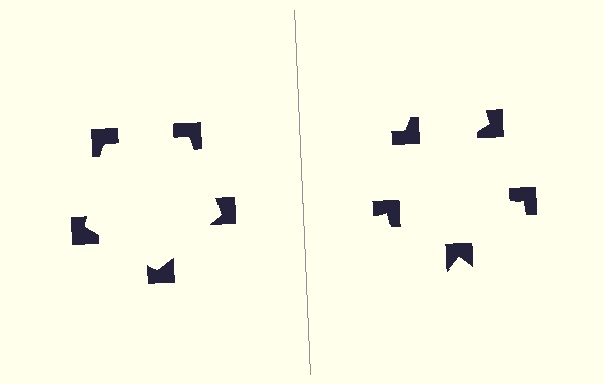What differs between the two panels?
The notched squares are positioned identically on both sides; only the wedge orientations differ. On the left they align to a pentagon; on the right they are misaligned.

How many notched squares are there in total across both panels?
10 — 5 on each side.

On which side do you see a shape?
An illusory pentagon appears on the left side. On the right side the wedge cuts are rotated, so no coherent shape forms.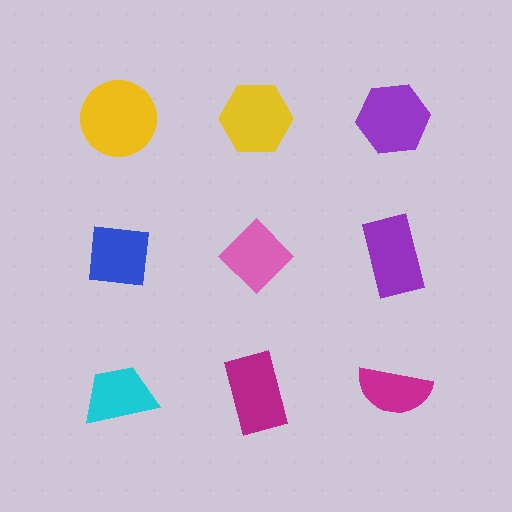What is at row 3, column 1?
A cyan trapezoid.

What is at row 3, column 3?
A magenta semicircle.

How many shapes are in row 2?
3 shapes.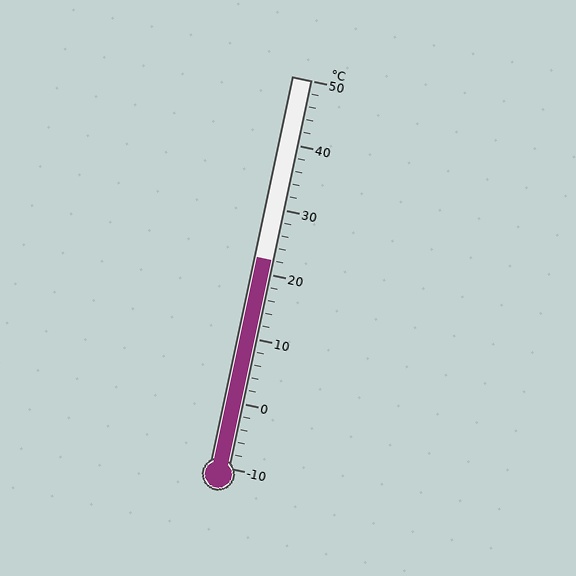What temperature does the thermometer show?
The thermometer shows approximately 22°C.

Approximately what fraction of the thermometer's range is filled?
The thermometer is filled to approximately 55% of its range.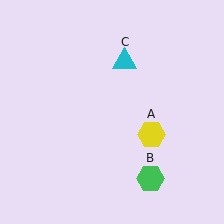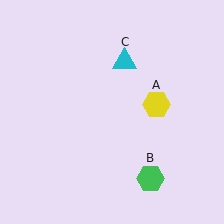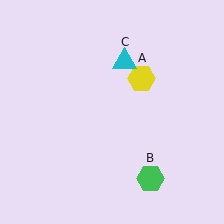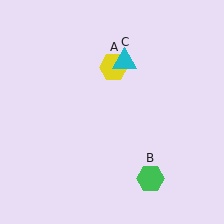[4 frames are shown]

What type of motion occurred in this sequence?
The yellow hexagon (object A) rotated counterclockwise around the center of the scene.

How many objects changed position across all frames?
1 object changed position: yellow hexagon (object A).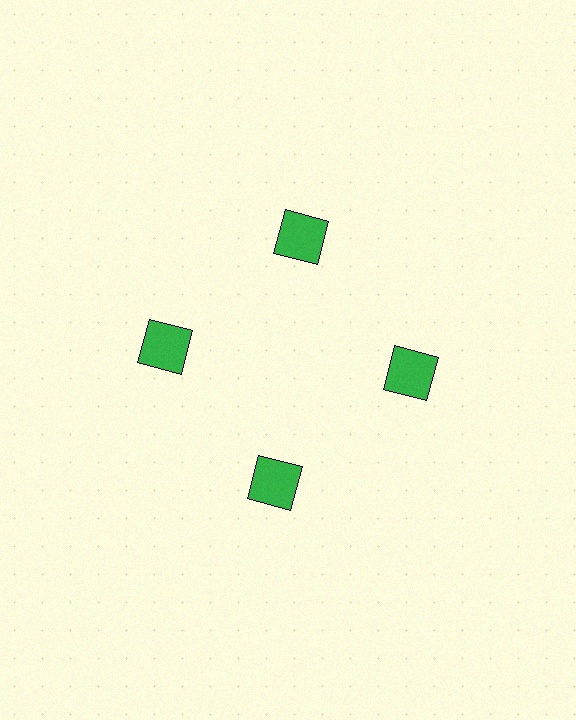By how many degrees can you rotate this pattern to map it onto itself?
The pattern maps onto itself every 90 degrees of rotation.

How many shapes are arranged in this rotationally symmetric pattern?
There are 4 shapes, arranged in 4 groups of 1.